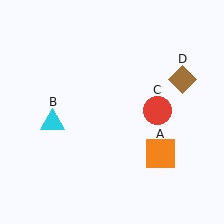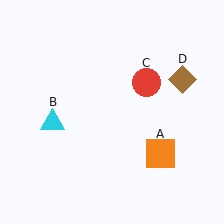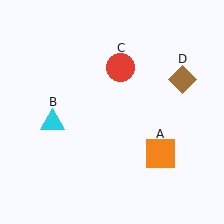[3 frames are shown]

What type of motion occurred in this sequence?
The red circle (object C) rotated counterclockwise around the center of the scene.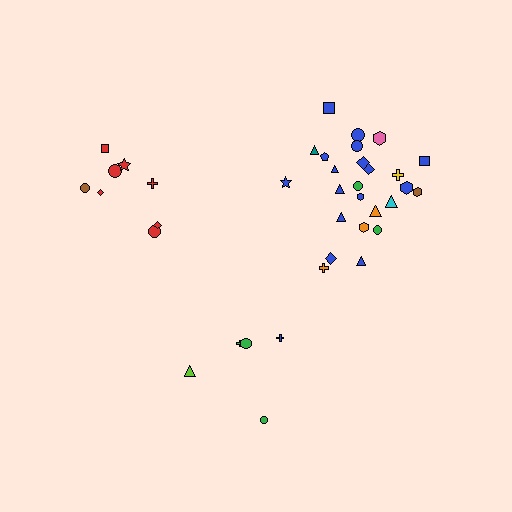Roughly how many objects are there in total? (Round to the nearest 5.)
Roughly 40 objects in total.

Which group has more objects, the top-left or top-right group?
The top-right group.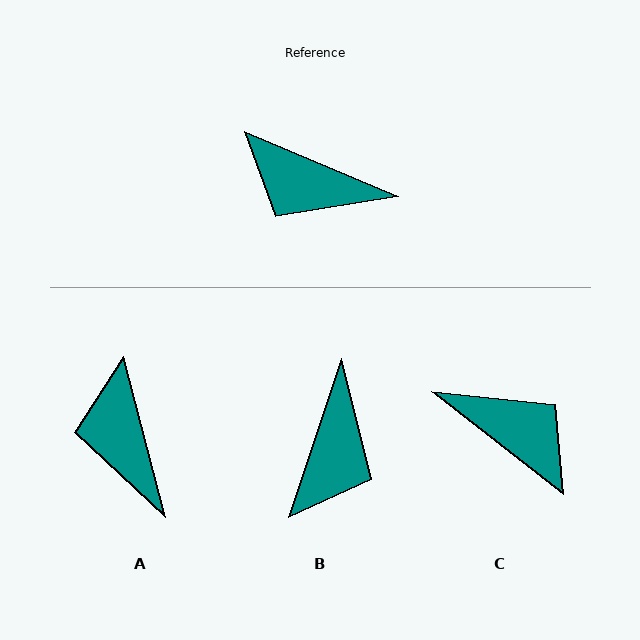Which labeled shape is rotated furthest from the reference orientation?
C, about 165 degrees away.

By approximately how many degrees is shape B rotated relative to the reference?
Approximately 95 degrees counter-clockwise.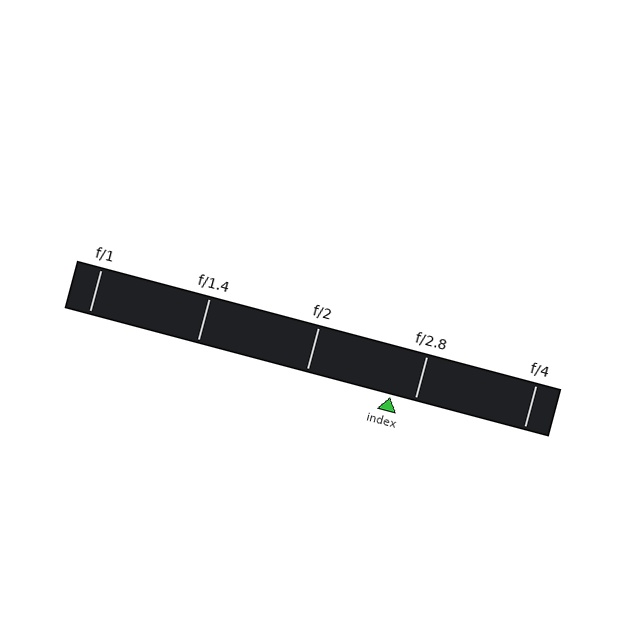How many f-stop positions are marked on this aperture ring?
There are 5 f-stop positions marked.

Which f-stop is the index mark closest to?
The index mark is closest to f/2.8.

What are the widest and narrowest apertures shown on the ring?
The widest aperture shown is f/1 and the narrowest is f/4.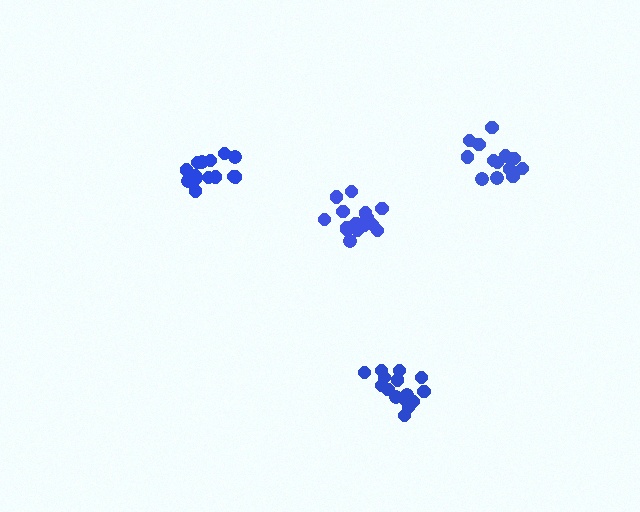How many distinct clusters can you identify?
There are 4 distinct clusters.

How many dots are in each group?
Group 1: 15 dots, Group 2: 17 dots, Group 3: 16 dots, Group 4: 13 dots (61 total).